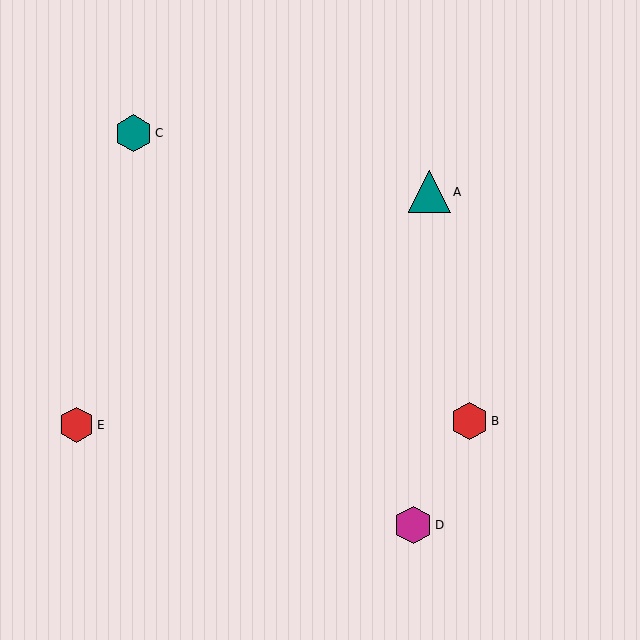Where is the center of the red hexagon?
The center of the red hexagon is at (470, 421).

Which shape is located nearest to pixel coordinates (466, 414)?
The red hexagon (labeled B) at (470, 421) is nearest to that location.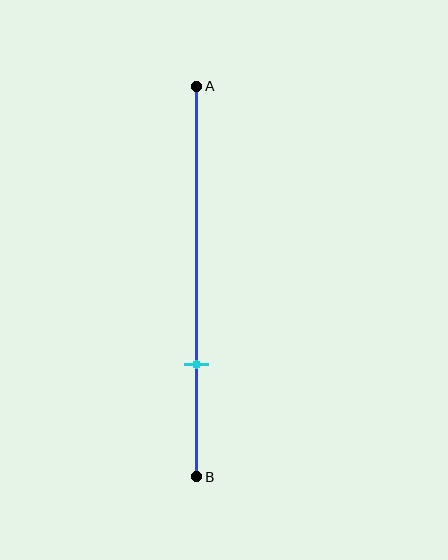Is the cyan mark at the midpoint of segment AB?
No, the mark is at about 70% from A, not at the 50% midpoint.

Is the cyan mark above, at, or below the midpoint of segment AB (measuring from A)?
The cyan mark is below the midpoint of segment AB.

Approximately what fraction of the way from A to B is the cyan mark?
The cyan mark is approximately 70% of the way from A to B.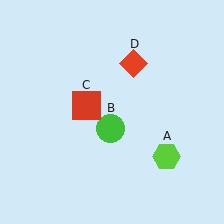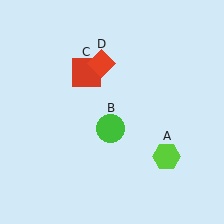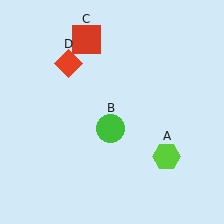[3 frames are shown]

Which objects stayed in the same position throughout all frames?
Lime hexagon (object A) and green circle (object B) remained stationary.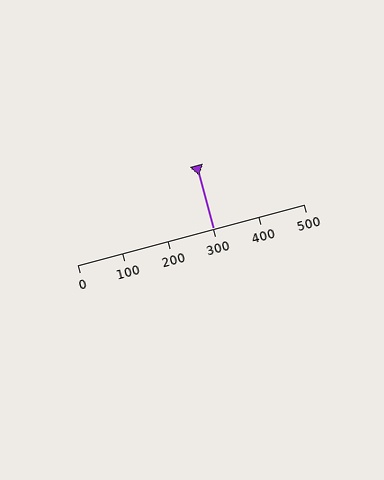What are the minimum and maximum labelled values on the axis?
The axis runs from 0 to 500.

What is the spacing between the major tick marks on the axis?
The major ticks are spaced 100 apart.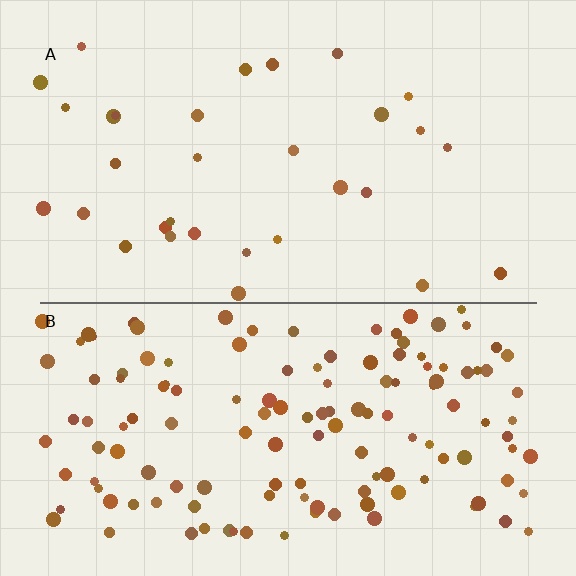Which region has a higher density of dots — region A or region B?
B (the bottom).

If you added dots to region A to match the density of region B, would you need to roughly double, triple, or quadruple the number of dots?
Approximately quadruple.